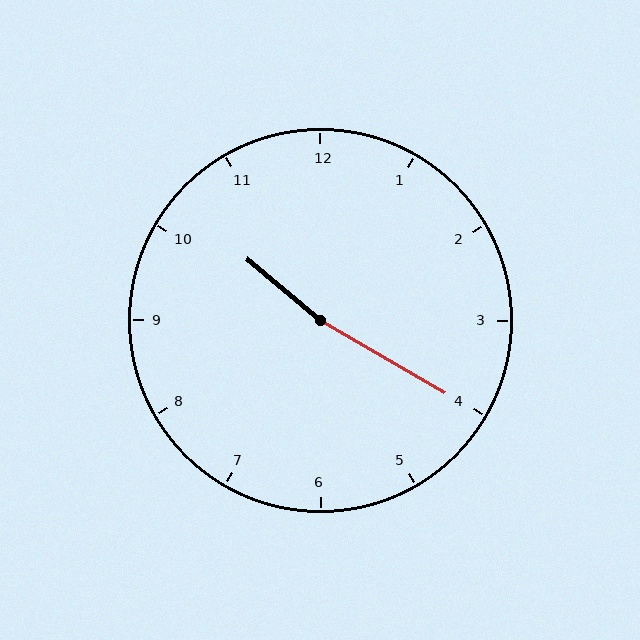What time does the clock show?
10:20.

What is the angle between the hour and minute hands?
Approximately 170 degrees.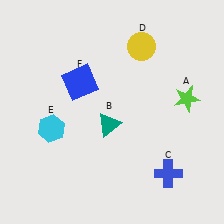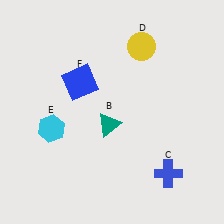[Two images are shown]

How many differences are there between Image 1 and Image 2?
There is 1 difference between the two images.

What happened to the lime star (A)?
The lime star (A) was removed in Image 2. It was in the top-right area of Image 1.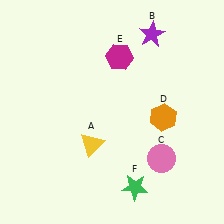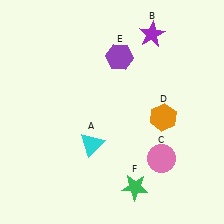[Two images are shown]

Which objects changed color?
A changed from yellow to cyan. E changed from magenta to purple.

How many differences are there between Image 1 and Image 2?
There are 2 differences between the two images.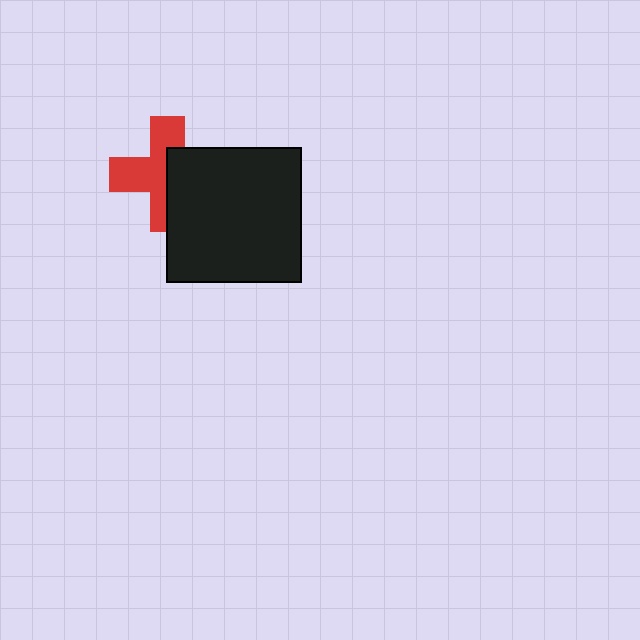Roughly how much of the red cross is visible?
About half of it is visible (roughly 56%).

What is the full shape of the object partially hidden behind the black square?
The partially hidden object is a red cross.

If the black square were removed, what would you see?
You would see the complete red cross.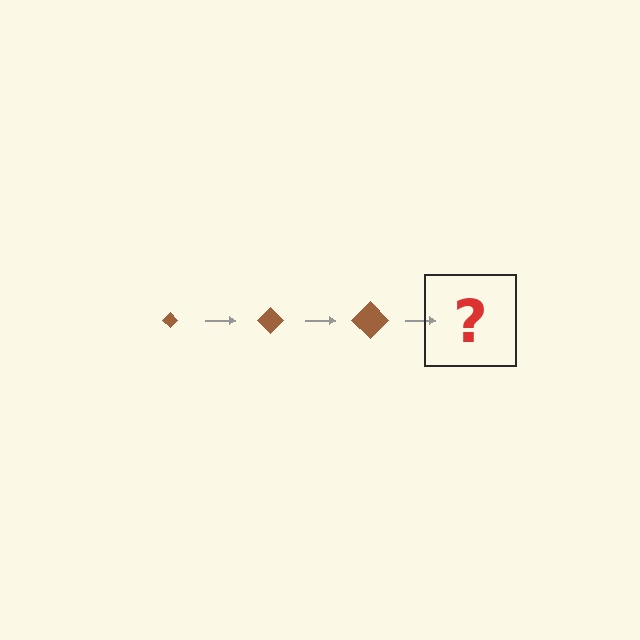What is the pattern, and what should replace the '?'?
The pattern is that the diamond gets progressively larger each step. The '?' should be a brown diamond, larger than the previous one.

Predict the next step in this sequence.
The next step is a brown diamond, larger than the previous one.